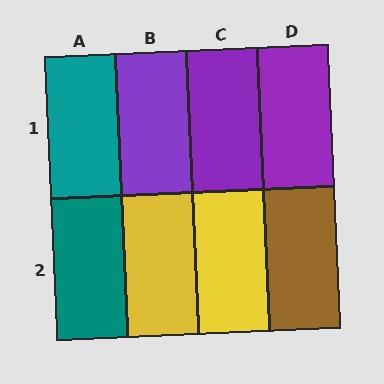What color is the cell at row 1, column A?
Teal.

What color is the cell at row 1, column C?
Purple.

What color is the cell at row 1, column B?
Purple.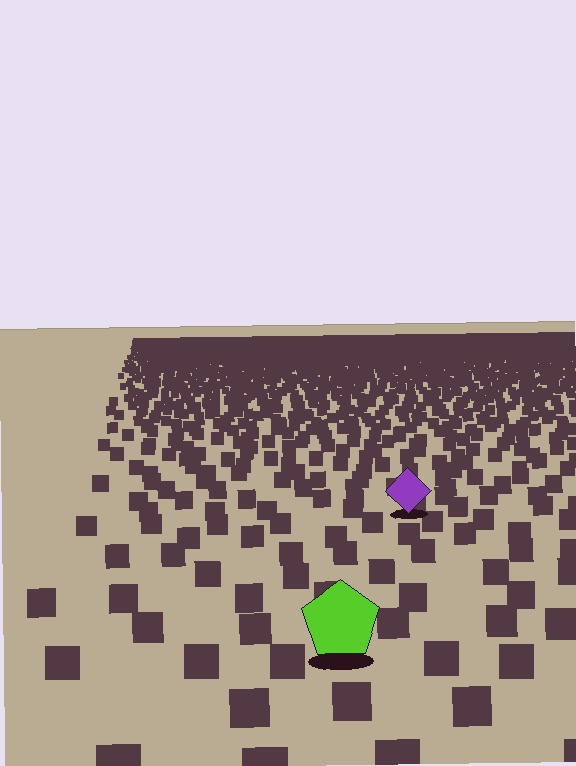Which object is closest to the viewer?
The lime pentagon is closest. The texture marks near it are larger and more spread out.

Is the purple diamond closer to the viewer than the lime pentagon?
No. The lime pentagon is closer — you can tell from the texture gradient: the ground texture is coarser near it.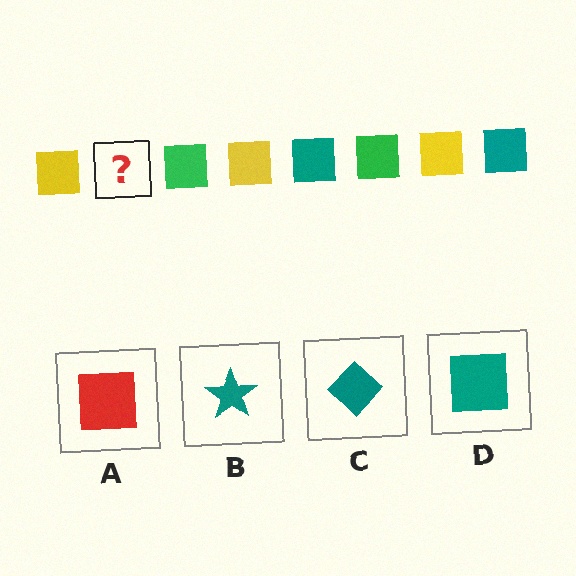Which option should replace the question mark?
Option D.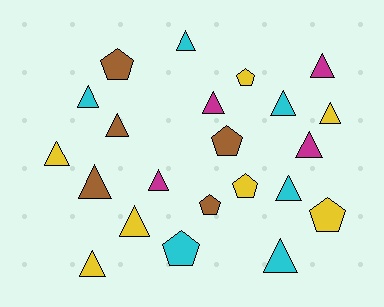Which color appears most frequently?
Yellow, with 7 objects.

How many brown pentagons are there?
There are 3 brown pentagons.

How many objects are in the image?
There are 22 objects.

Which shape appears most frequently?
Triangle, with 15 objects.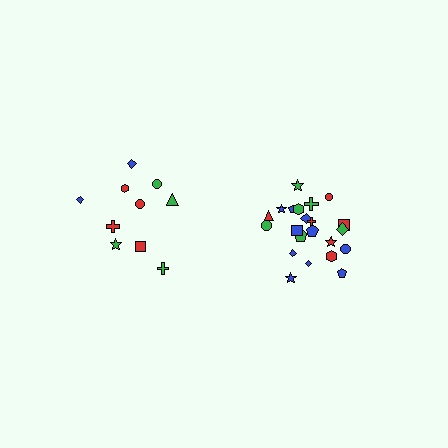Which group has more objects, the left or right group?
The right group.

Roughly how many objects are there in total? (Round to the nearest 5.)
Roughly 30 objects in total.